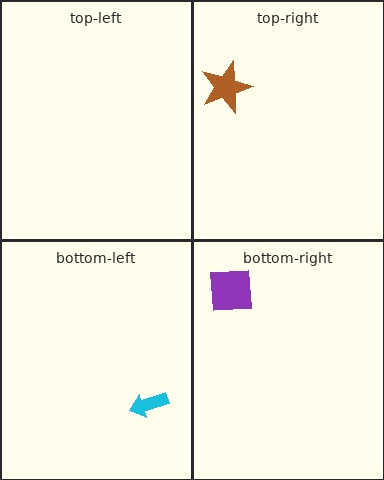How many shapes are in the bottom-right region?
1.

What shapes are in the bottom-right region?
The purple square.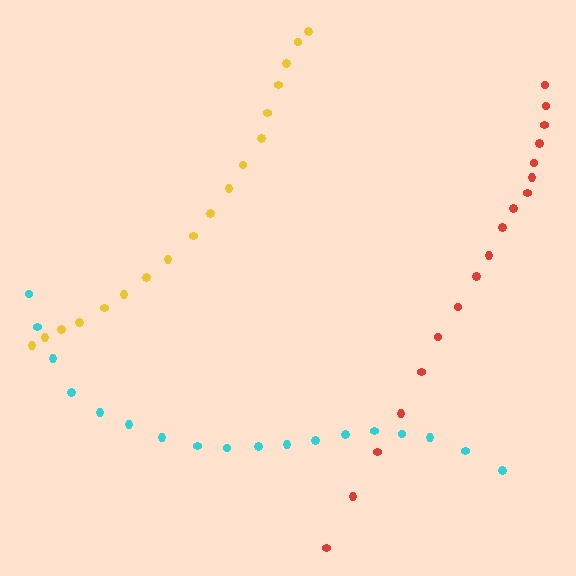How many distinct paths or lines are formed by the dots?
There are 3 distinct paths.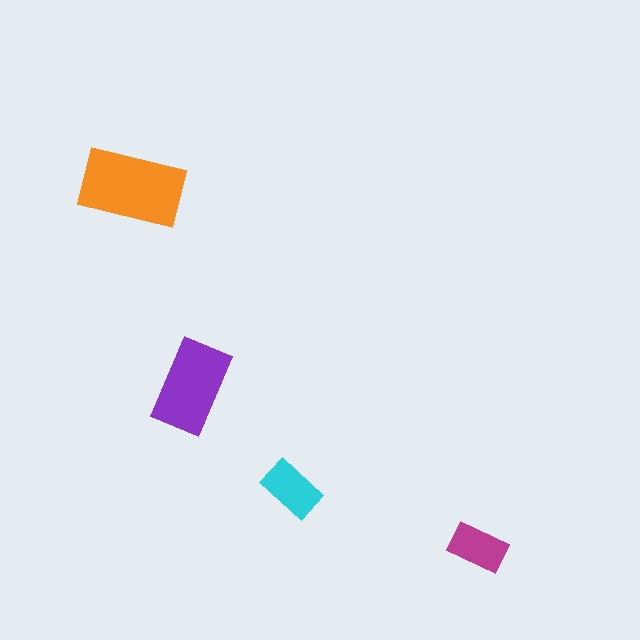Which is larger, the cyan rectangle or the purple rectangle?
The purple one.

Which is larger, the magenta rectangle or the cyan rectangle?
The cyan one.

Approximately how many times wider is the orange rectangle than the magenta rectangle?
About 2 times wider.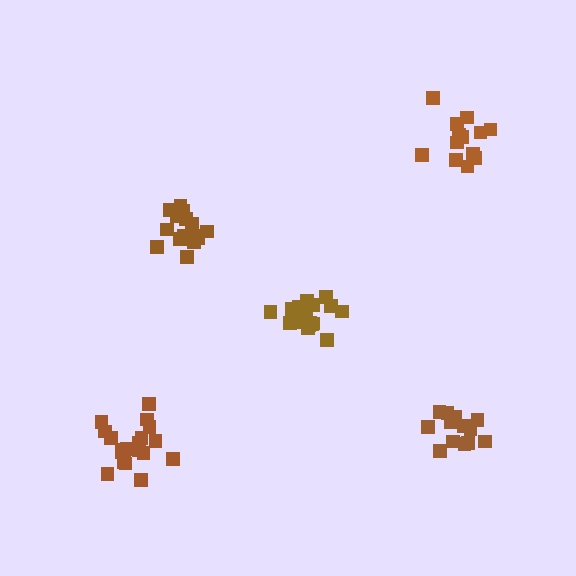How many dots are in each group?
Group 1: 19 dots, Group 2: 19 dots, Group 3: 16 dots, Group 4: 13 dots, Group 5: 13 dots (80 total).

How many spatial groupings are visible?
There are 5 spatial groupings.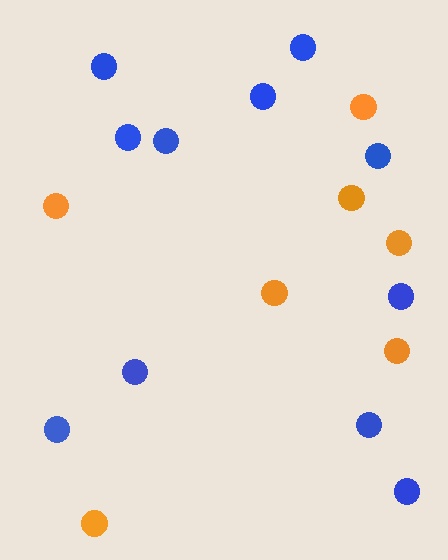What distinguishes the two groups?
There are 2 groups: one group of orange circles (7) and one group of blue circles (11).